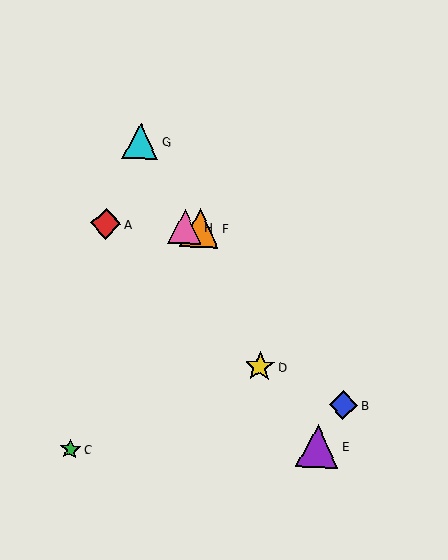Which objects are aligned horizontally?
Objects A, F, H are aligned horizontally.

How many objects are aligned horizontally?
3 objects (A, F, H) are aligned horizontally.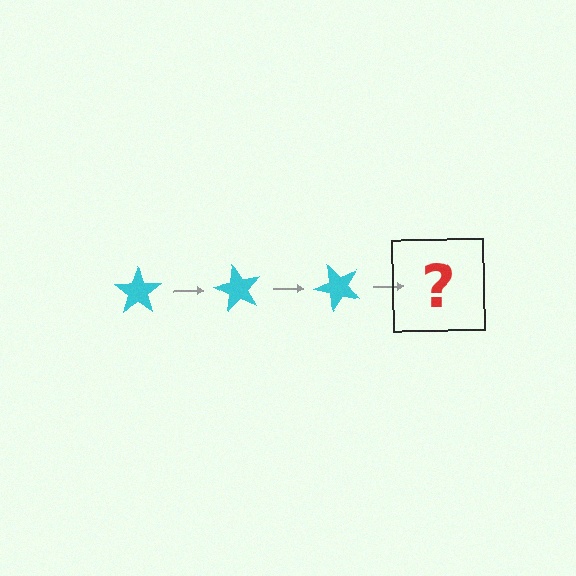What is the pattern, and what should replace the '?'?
The pattern is that the star rotates 60 degrees each step. The '?' should be a cyan star rotated 180 degrees.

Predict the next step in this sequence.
The next step is a cyan star rotated 180 degrees.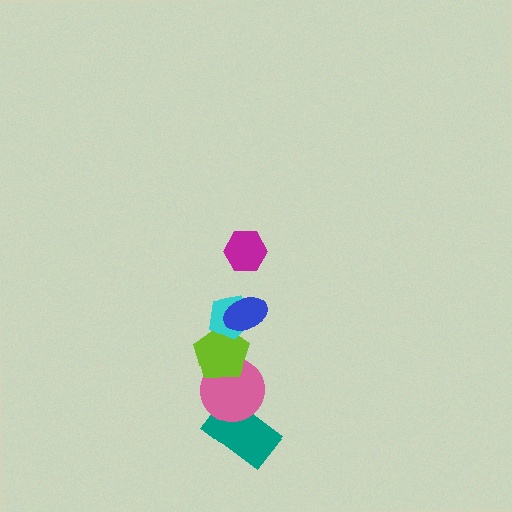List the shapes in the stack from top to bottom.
From top to bottom: the magenta hexagon, the blue ellipse, the cyan pentagon, the lime pentagon, the pink circle, the teal rectangle.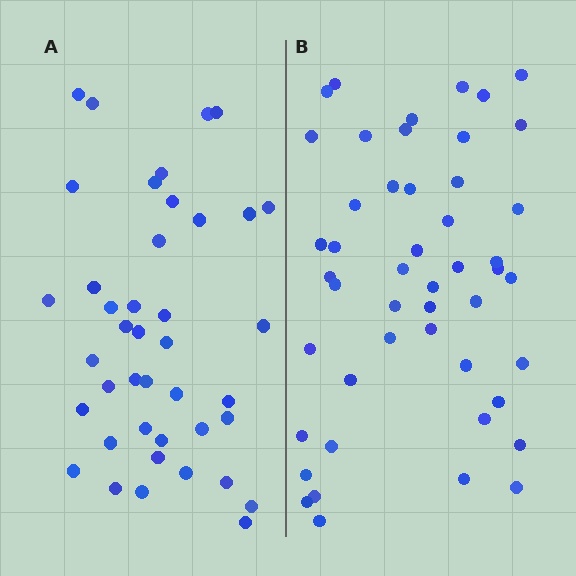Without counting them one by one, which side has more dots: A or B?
Region B (the right region) has more dots.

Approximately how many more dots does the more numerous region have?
Region B has roughly 8 or so more dots than region A.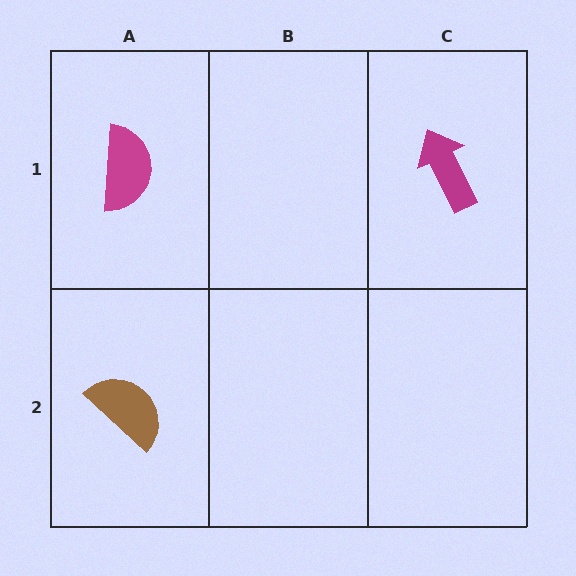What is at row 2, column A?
A brown semicircle.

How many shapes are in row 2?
1 shape.